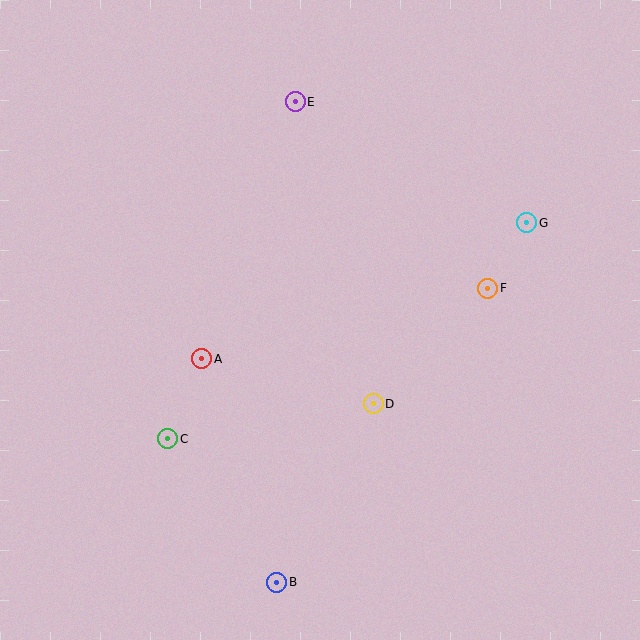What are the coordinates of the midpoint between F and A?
The midpoint between F and A is at (345, 323).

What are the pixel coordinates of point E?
Point E is at (295, 102).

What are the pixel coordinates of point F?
Point F is at (488, 288).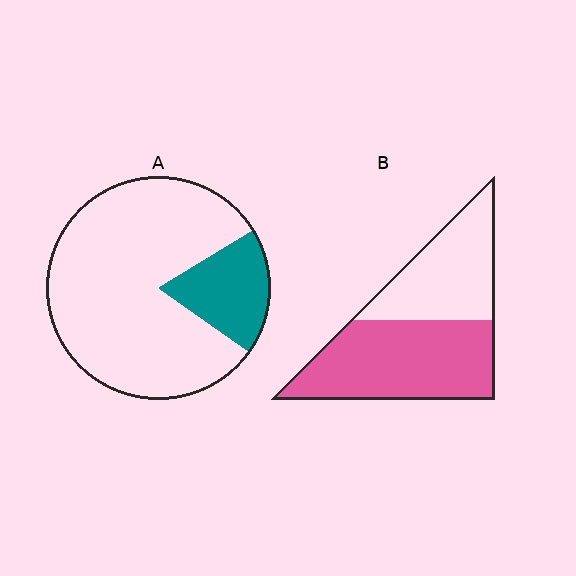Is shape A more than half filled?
No.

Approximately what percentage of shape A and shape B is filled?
A is approximately 20% and B is approximately 60%.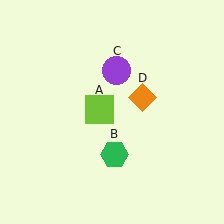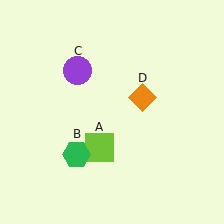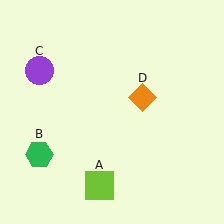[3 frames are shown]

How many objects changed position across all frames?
3 objects changed position: lime square (object A), green hexagon (object B), purple circle (object C).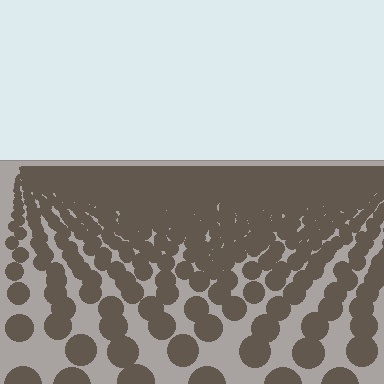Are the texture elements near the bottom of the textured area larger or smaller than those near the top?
Larger. Near the bottom, elements are closer to the viewer and appear at a bigger on-screen size.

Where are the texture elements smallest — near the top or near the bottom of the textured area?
Near the top.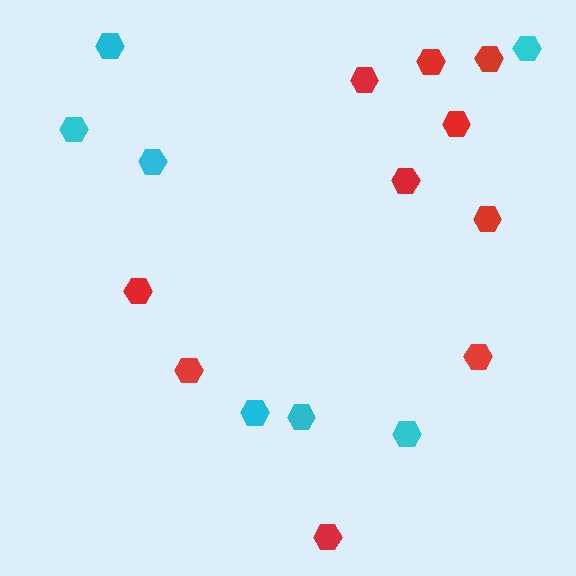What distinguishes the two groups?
There are 2 groups: one group of red hexagons (10) and one group of cyan hexagons (7).